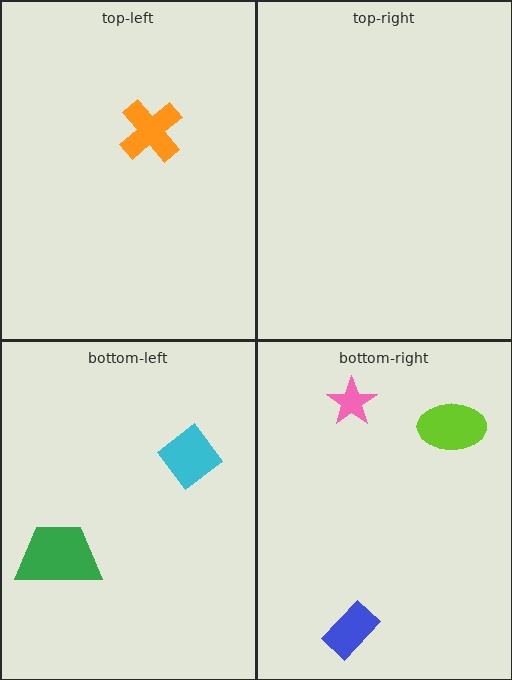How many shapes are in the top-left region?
1.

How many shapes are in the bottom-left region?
2.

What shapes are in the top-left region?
The orange cross.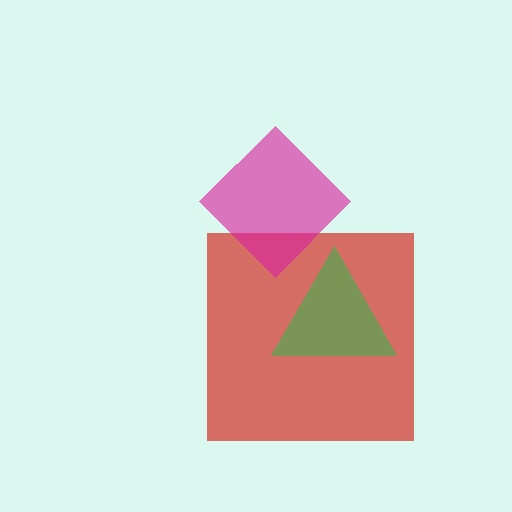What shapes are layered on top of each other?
The layered shapes are: a red square, a magenta diamond, a green triangle.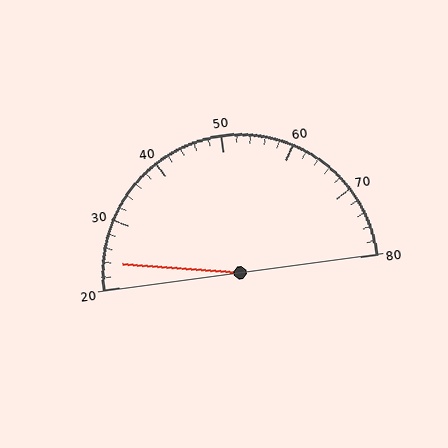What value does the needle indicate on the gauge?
The needle indicates approximately 24.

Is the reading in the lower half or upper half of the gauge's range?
The reading is in the lower half of the range (20 to 80).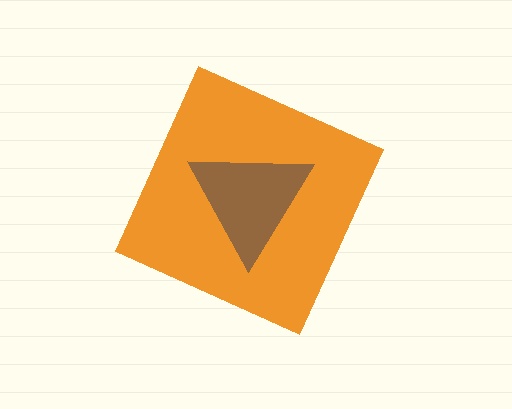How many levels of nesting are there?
2.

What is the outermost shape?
The orange diamond.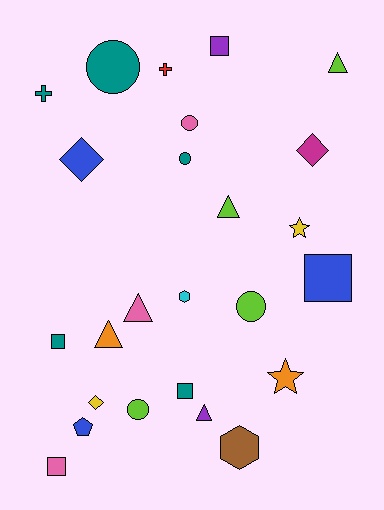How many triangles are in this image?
There are 5 triangles.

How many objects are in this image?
There are 25 objects.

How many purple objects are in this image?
There are 2 purple objects.